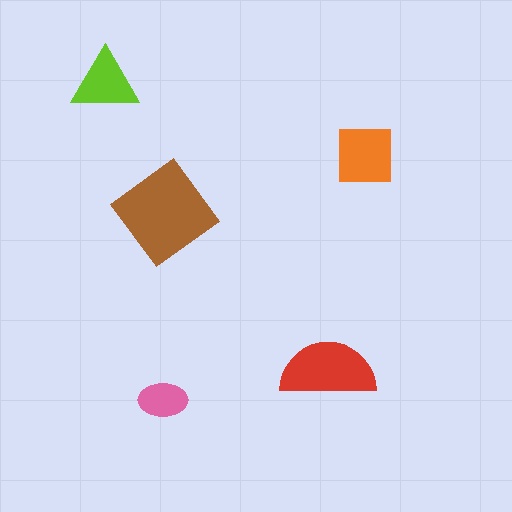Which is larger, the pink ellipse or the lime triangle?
The lime triangle.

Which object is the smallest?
The pink ellipse.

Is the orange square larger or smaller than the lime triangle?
Larger.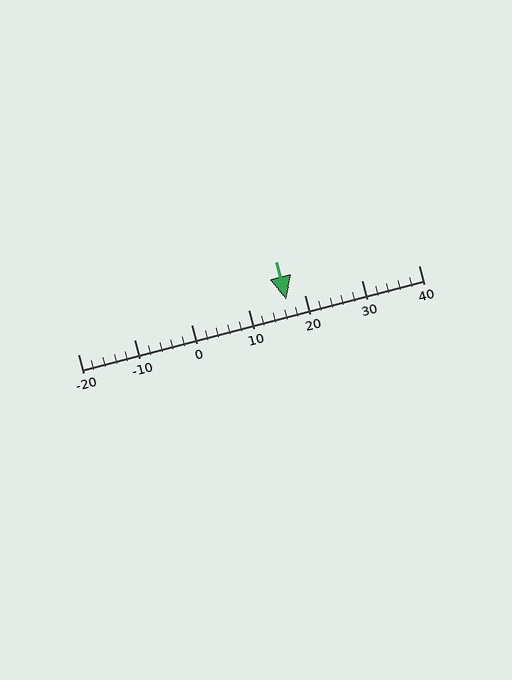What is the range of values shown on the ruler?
The ruler shows values from -20 to 40.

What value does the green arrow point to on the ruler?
The green arrow points to approximately 17.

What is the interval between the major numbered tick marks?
The major tick marks are spaced 10 units apart.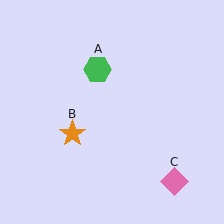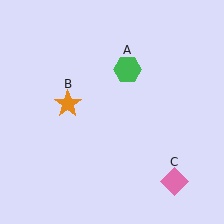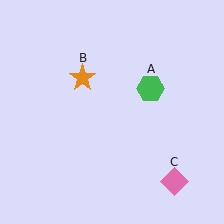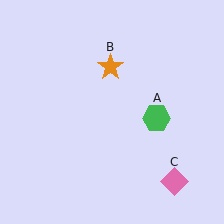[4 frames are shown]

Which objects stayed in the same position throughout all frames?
Pink diamond (object C) remained stationary.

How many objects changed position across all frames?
2 objects changed position: green hexagon (object A), orange star (object B).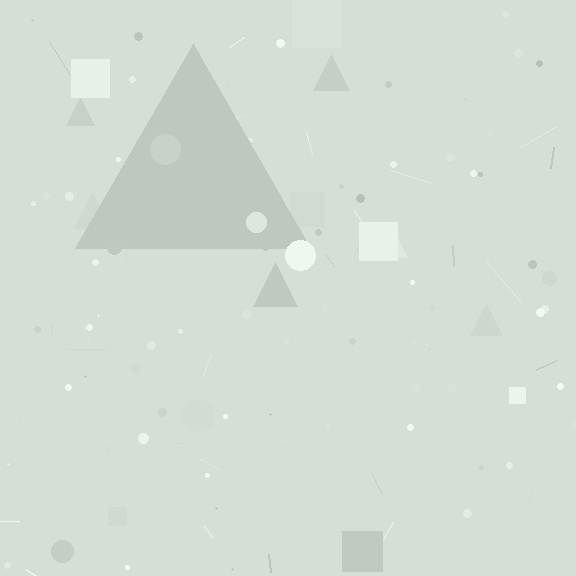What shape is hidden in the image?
A triangle is hidden in the image.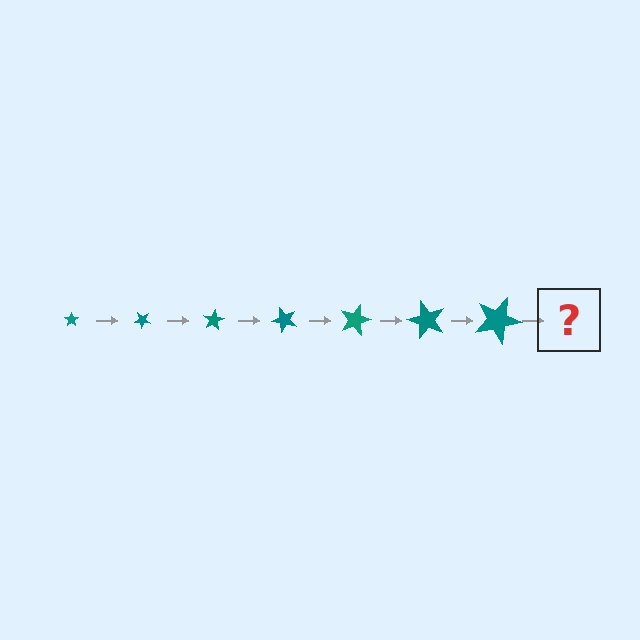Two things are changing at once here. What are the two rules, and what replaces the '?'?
The two rules are that the star grows larger each step and it rotates 40 degrees each step. The '?' should be a star, larger than the previous one and rotated 280 degrees from the start.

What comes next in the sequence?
The next element should be a star, larger than the previous one and rotated 280 degrees from the start.